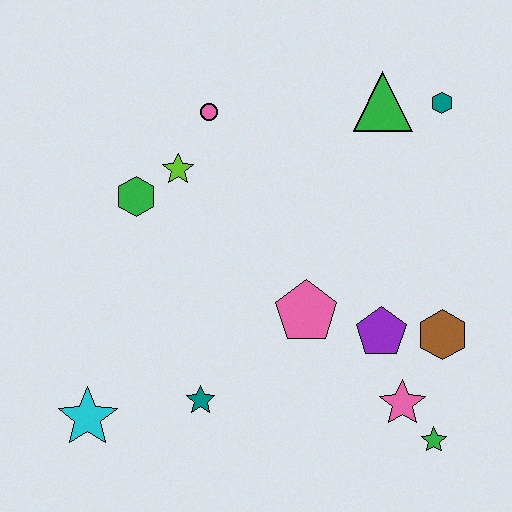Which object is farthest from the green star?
The pink circle is farthest from the green star.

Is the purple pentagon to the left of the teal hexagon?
Yes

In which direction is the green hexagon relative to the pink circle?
The green hexagon is below the pink circle.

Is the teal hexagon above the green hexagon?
Yes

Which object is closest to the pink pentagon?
The purple pentagon is closest to the pink pentagon.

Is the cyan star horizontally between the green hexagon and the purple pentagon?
No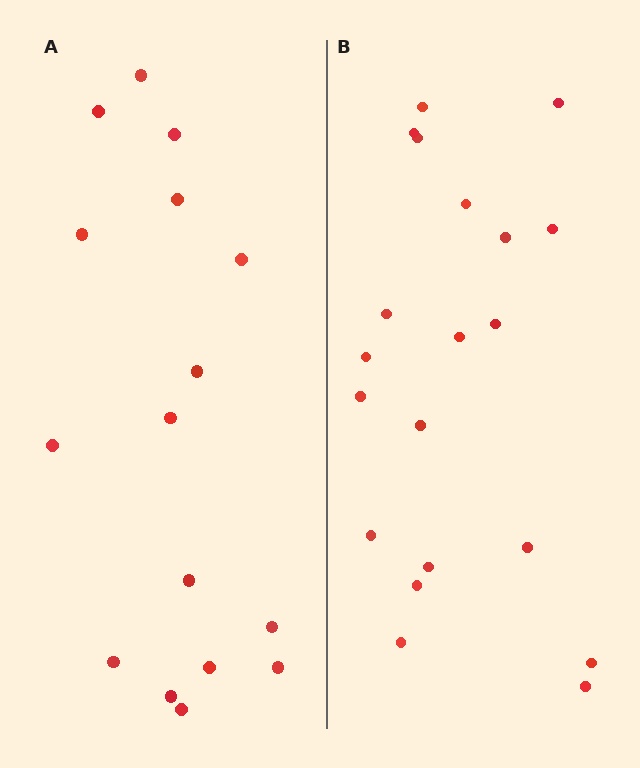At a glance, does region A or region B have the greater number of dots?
Region B (the right region) has more dots.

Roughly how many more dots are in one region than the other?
Region B has about 4 more dots than region A.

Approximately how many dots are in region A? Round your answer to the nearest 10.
About 20 dots. (The exact count is 16, which rounds to 20.)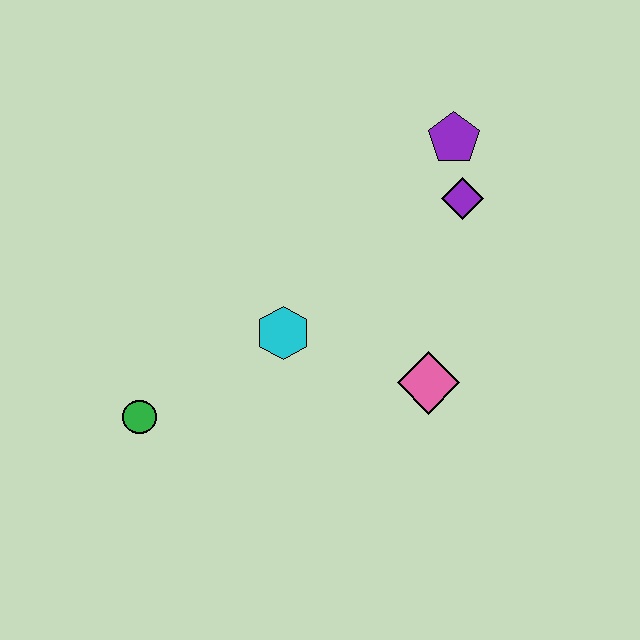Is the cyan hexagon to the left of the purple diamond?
Yes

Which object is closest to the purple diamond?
The purple pentagon is closest to the purple diamond.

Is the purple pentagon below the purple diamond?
No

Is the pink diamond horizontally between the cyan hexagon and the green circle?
No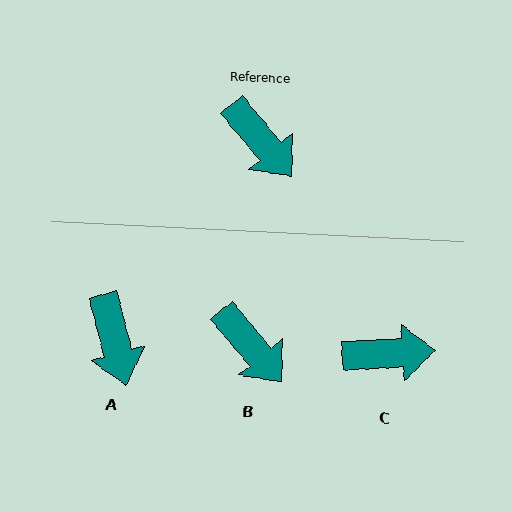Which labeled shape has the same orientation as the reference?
B.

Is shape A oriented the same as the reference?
No, it is off by about 26 degrees.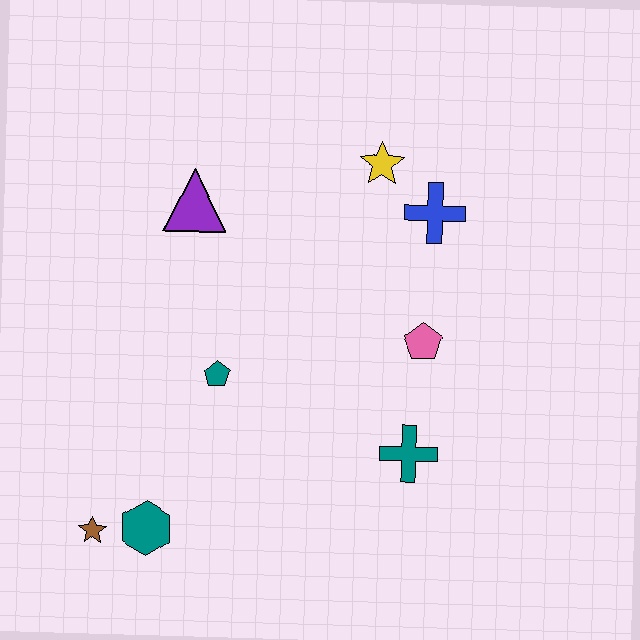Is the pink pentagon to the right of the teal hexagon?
Yes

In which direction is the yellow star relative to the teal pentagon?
The yellow star is above the teal pentagon.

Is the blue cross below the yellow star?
Yes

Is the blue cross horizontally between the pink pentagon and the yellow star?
No